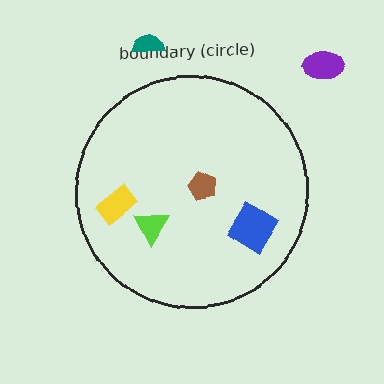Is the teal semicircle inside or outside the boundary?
Outside.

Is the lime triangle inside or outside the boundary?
Inside.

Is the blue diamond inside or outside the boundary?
Inside.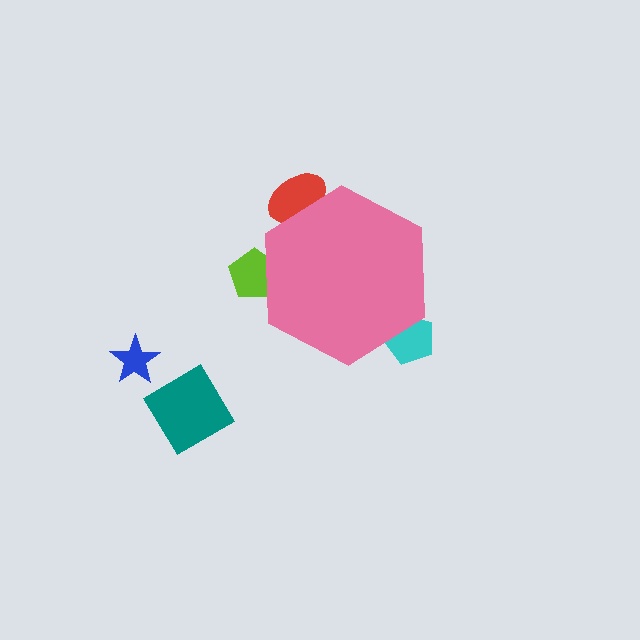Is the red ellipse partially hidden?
Yes, the red ellipse is partially hidden behind the pink hexagon.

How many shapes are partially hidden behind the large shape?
3 shapes are partially hidden.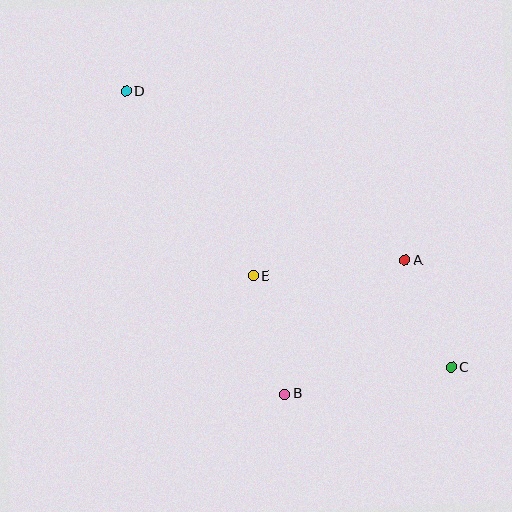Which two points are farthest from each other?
Points C and D are farthest from each other.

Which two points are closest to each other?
Points A and C are closest to each other.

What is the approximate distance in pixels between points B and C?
The distance between B and C is approximately 169 pixels.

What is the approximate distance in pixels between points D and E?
The distance between D and E is approximately 224 pixels.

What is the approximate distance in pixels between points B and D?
The distance between B and D is approximately 342 pixels.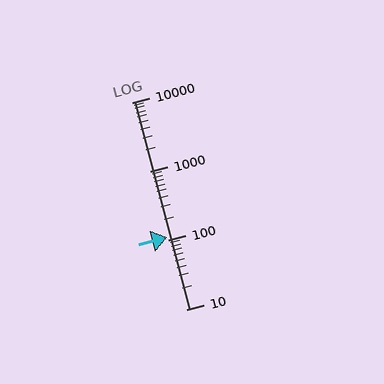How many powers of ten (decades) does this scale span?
The scale spans 3 decades, from 10 to 10000.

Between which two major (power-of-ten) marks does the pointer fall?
The pointer is between 100 and 1000.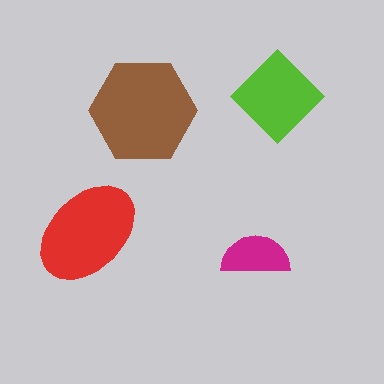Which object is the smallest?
The magenta semicircle.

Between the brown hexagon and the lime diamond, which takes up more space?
The brown hexagon.